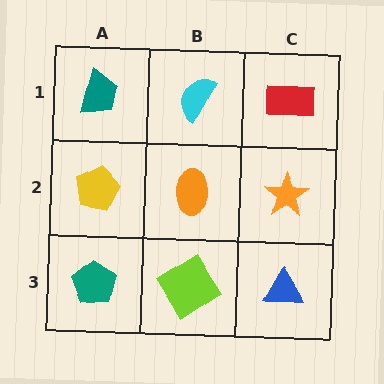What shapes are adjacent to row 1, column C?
An orange star (row 2, column C), a cyan semicircle (row 1, column B).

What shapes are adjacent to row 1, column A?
A yellow pentagon (row 2, column A), a cyan semicircle (row 1, column B).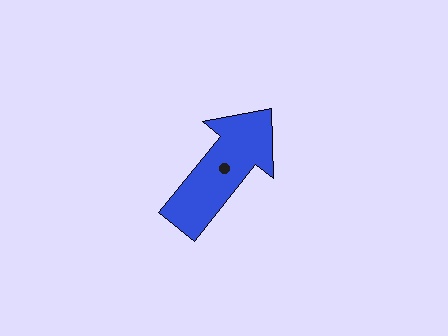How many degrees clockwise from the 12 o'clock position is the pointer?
Approximately 39 degrees.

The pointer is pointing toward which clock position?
Roughly 1 o'clock.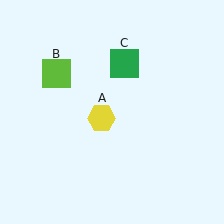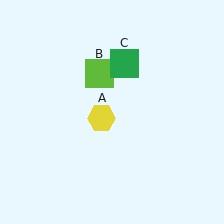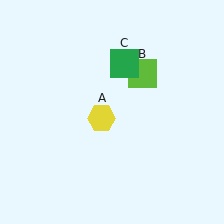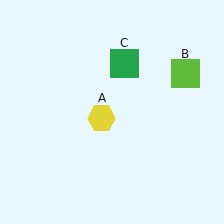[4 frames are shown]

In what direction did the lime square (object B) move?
The lime square (object B) moved right.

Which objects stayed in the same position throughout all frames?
Yellow hexagon (object A) and green square (object C) remained stationary.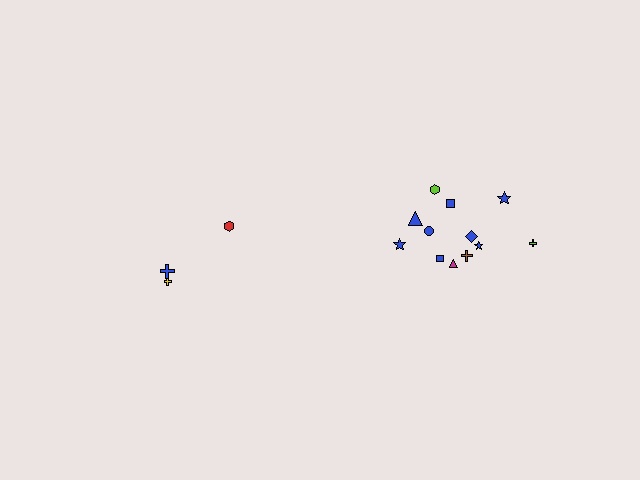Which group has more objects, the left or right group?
The right group.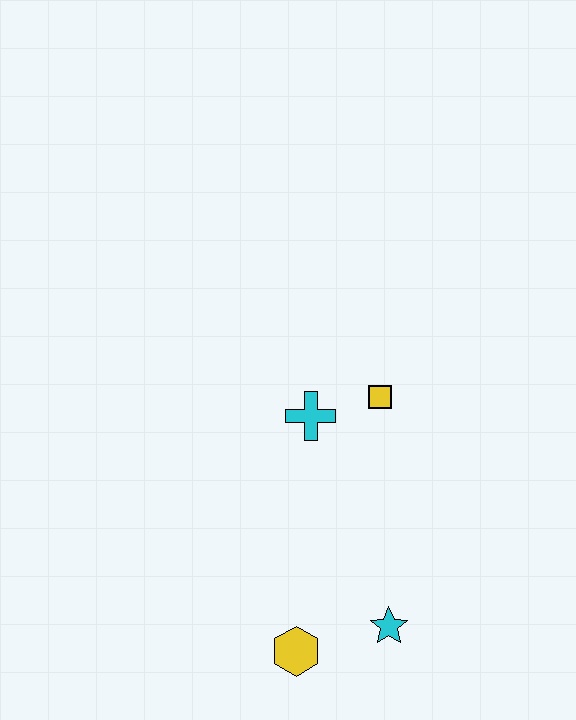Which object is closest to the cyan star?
The yellow hexagon is closest to the cyan star.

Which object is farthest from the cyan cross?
The yellow hexagon is farthest from the cyan cross.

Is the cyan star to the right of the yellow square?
Yes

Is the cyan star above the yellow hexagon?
Yes